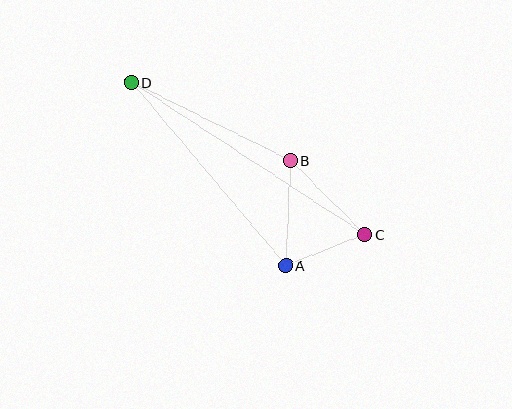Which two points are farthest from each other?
Points C and D are farthest from each other.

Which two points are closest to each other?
Points A and C are closest to each other.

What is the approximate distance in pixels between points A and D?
The distance between A and D is approximately 239 pixels.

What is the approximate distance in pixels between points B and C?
The distance between B and C is approximately 105 pixels.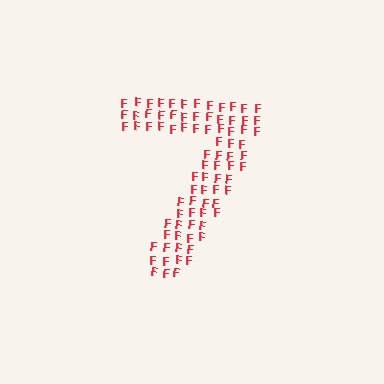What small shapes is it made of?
It is made of small letter F's.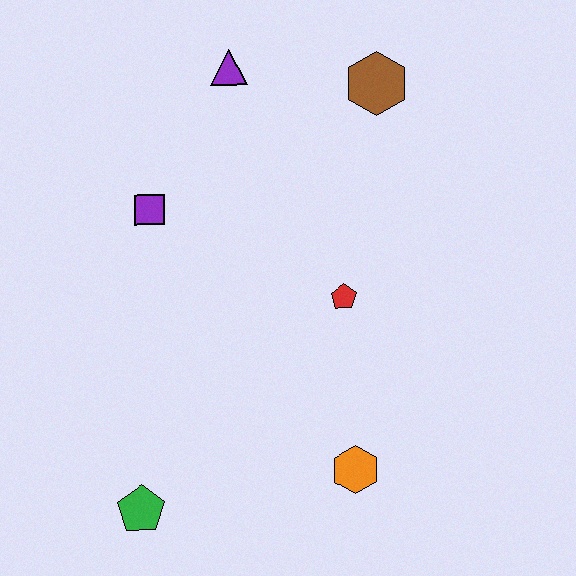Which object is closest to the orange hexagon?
The red pentagon is closest to the orange hexagon.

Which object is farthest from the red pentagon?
The green pentagon is farthest from the red pentagon.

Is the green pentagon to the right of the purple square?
No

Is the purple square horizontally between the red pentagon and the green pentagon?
Yes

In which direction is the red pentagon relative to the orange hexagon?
The red pentagon is above the orange hexagon.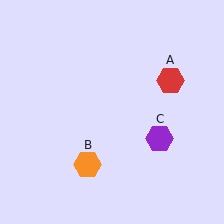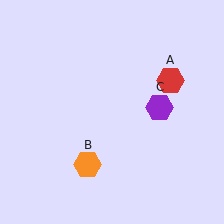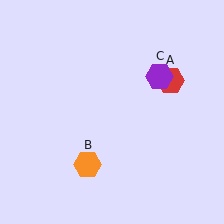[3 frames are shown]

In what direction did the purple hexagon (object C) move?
The purple hexagon (object C) moved up.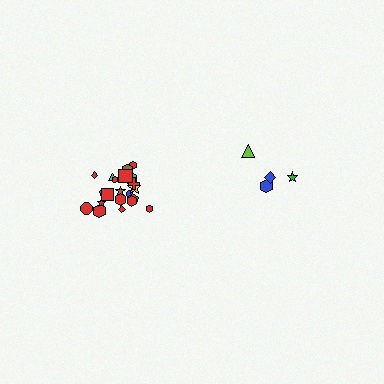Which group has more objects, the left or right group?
The left group.